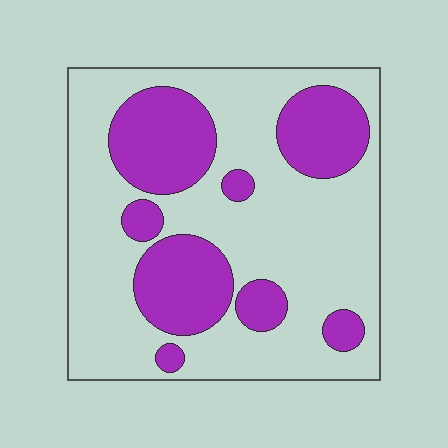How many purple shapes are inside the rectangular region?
8.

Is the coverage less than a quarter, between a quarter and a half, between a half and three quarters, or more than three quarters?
Between a quarter and a half.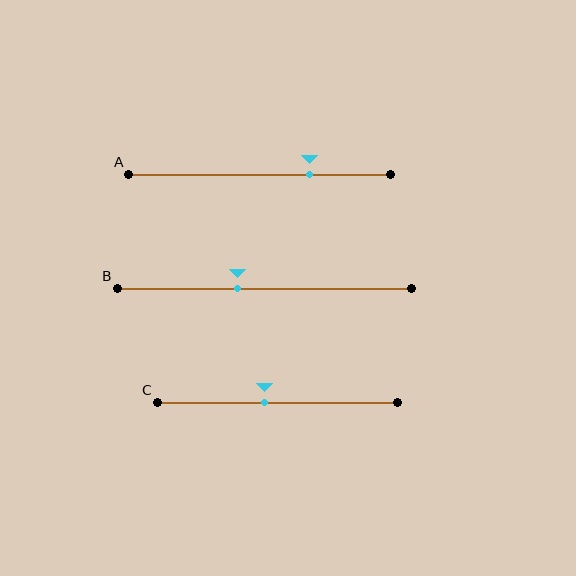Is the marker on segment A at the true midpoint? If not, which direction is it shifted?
No, the marker on segment A is shifted to the right by about 19% of the segment length.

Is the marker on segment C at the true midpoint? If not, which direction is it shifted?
No, the marker on segment C is shifted to the left by about 5% of the segment length.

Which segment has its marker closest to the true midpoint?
Segment C has its marker closest to the true midpoint.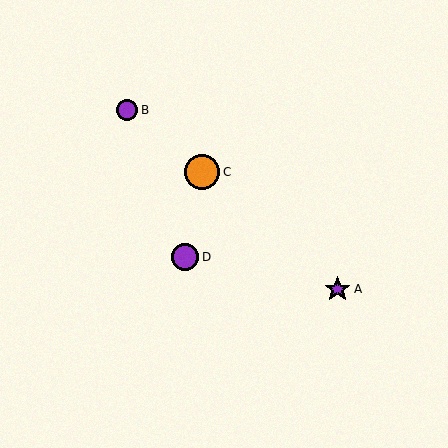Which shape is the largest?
The orange circle (labeled C) is the largest.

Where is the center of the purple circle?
The center of the purple circle is at (185, 257).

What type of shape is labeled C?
Shape C is an orange circle.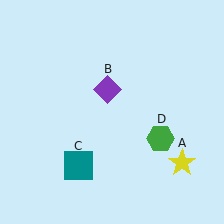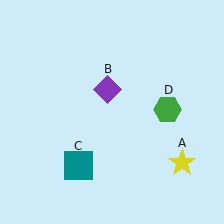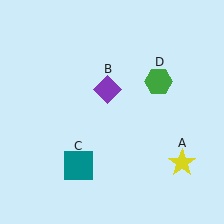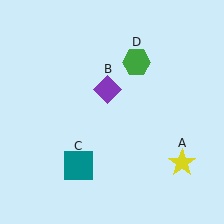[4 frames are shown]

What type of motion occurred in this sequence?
The green hexagon (object D) rotated counterclockwise around the center of the scene.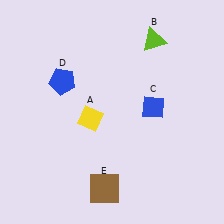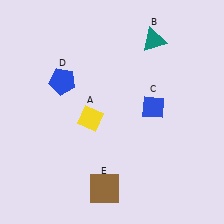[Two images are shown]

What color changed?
The triangle (B) changed from lime in Image 1 to teal in Image 2.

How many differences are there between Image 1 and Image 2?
There is 1 difference between the two images.